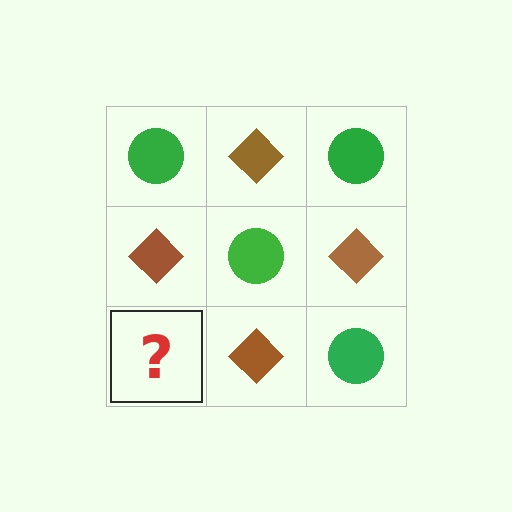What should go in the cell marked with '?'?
The missing cell should contain a green circle.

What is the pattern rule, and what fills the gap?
The rule is that it alternates green circle and brown diamond in a checkerboard pattern. The gap should be filled with a green circle.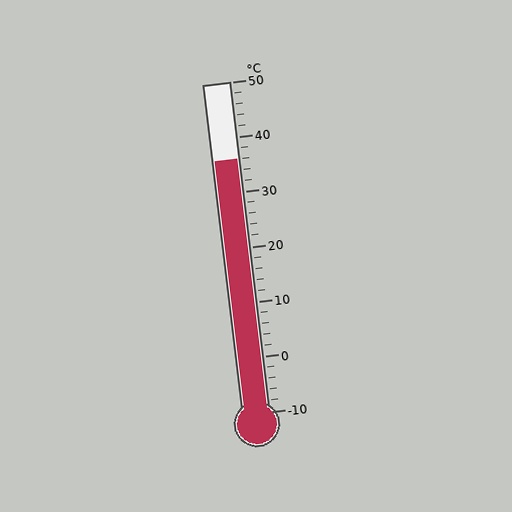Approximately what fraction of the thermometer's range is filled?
The thermometer is filled to approximately 75% of its range.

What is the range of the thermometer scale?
The thermometer scale ranges from -10°C to 50°C.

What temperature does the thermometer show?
The thermometer shows approximately 36°C.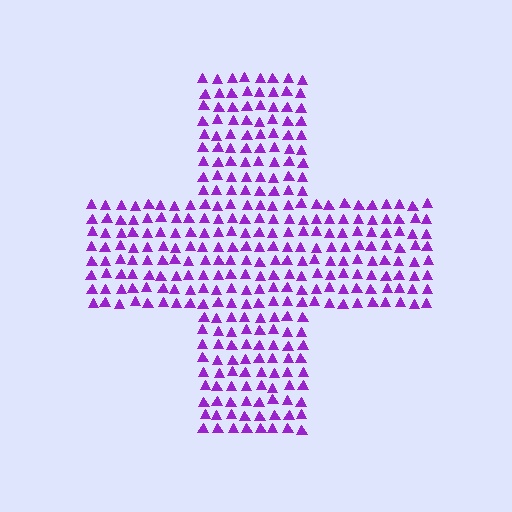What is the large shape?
The large shape is a cross.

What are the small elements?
The small elements are triangles.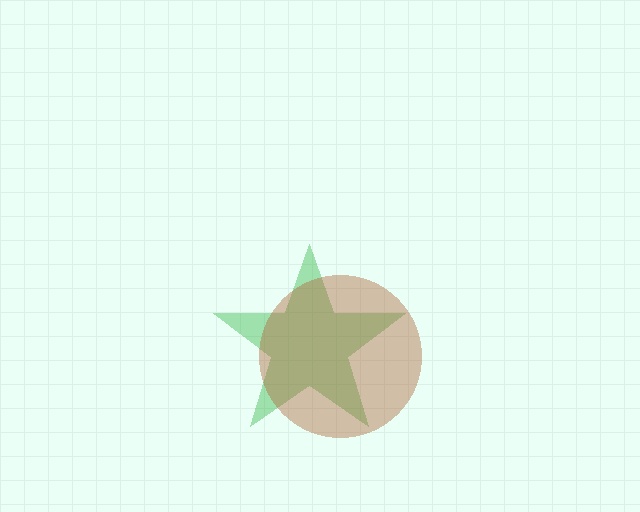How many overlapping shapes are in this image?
There are 2 overlapping shapes in the image.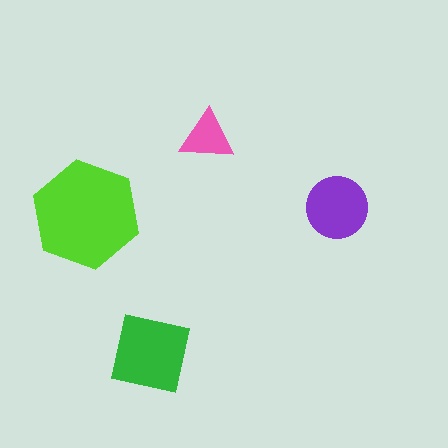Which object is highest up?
The pink triangle is topmost.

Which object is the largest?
The lime hexagon.